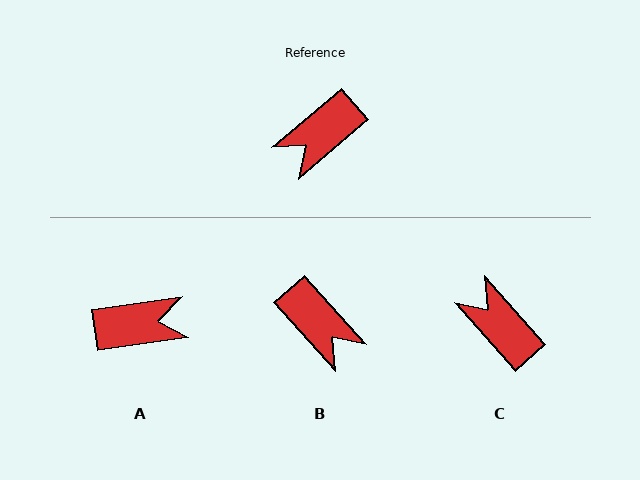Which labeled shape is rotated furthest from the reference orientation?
A, about 148 degrees away.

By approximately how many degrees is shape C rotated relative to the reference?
Approximately 89 degrees clockwise.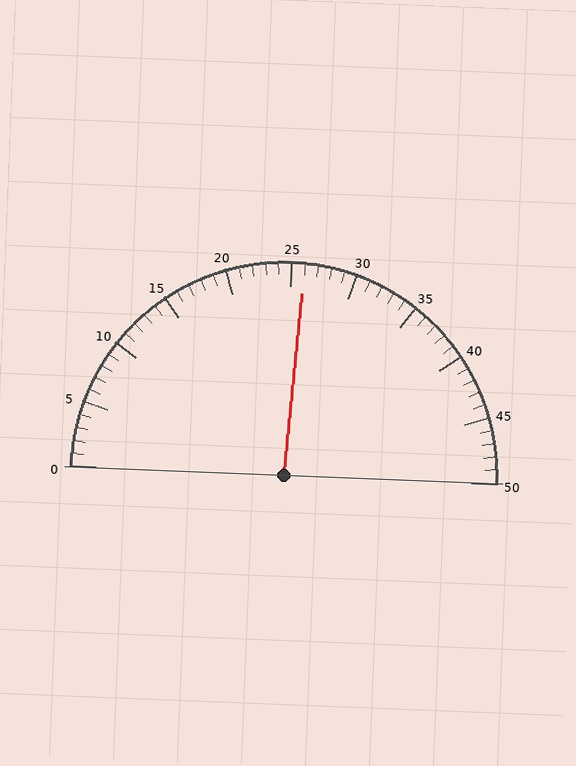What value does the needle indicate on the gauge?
The needle indicates approximately 26.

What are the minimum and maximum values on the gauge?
The gauge ranges from 0 to 50.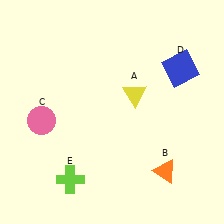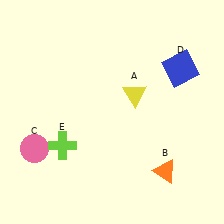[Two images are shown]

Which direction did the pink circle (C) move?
The pink circle (C) moved down.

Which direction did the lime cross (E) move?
The lime cross (E) moved up.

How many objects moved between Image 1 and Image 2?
2 objects moved between the two images.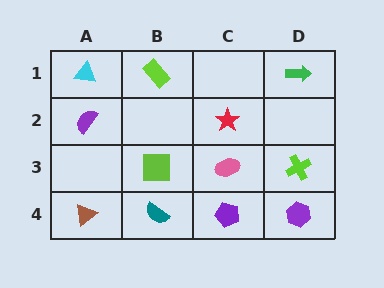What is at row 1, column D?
A green arrow.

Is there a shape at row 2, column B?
No, that cell is empty.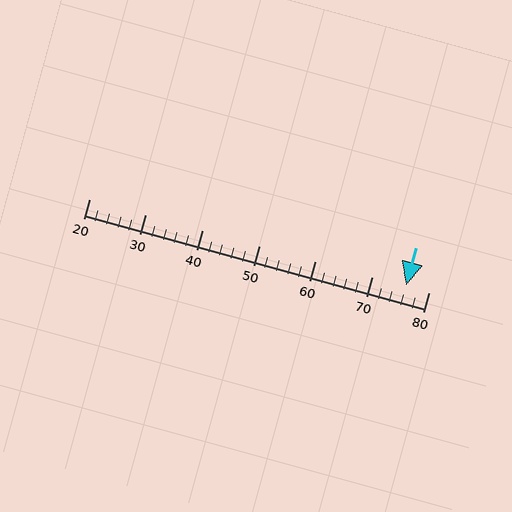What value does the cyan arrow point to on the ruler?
The cyan arrow points to approximately 76.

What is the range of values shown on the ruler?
The ruler shows values from 20 to 80.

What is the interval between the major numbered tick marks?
The major tick marks are spaced 10 units apart.